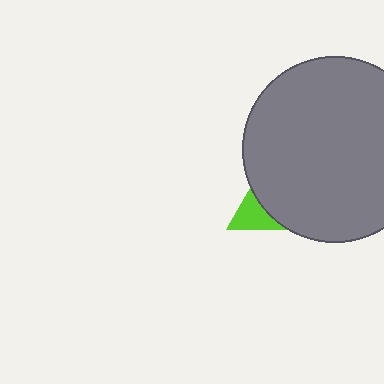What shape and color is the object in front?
The object in front is a gray circle.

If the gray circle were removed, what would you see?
You would see the complete lime triangle.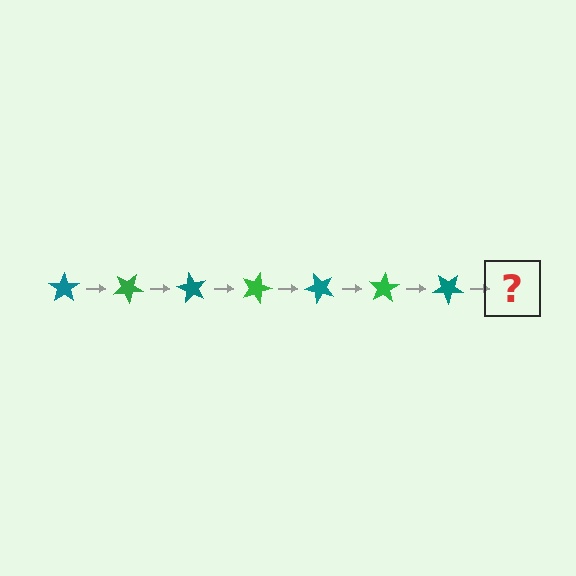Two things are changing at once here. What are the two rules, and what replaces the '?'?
The two rules are that it rotates 30 degrees each step and the color cycles through teal and green. The '?' should be a green star, rotated 210 degrees from the start.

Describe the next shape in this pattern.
It should be a green star, rotated 210 degrees from the start.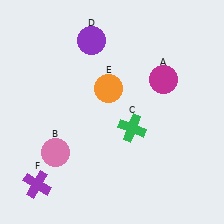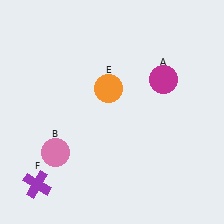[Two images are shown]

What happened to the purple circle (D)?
The purple circle (D) was removed in Image 2. It was in the top-left area of Image 1.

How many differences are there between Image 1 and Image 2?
There are 2 differences between the two images.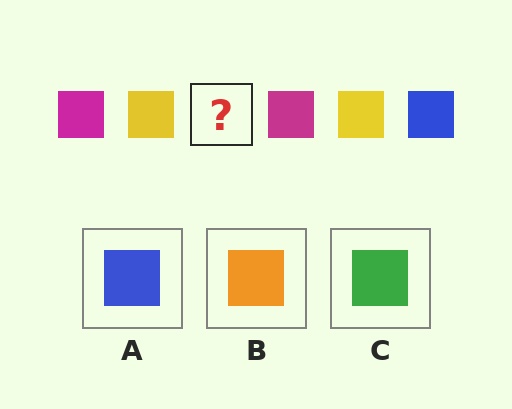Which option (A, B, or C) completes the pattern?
A.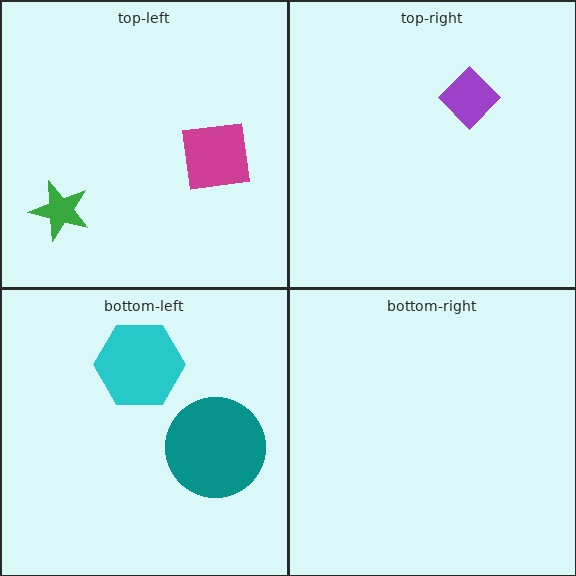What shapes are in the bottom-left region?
The teal circle, the cyan hexagon.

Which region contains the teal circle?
The bottom-left region.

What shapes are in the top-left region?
The magenta square, the green star.